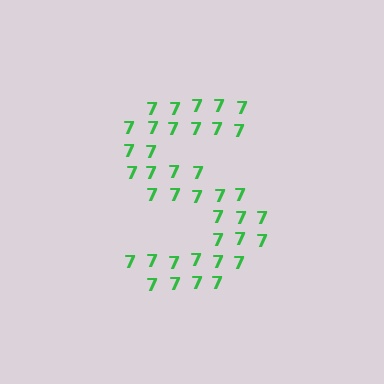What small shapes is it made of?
It is made of small digit 7's.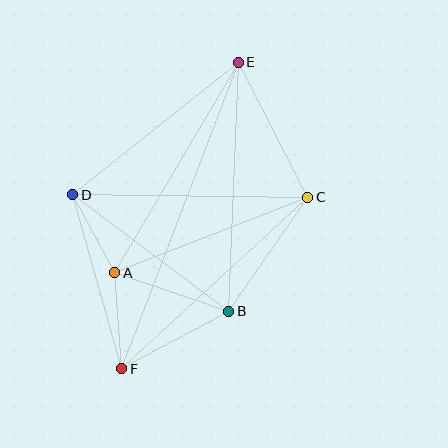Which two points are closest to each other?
Points A and D are closest to each other.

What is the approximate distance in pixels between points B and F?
The distance between B and F is approximately 122 pixels.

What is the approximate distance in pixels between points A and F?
The distance between A and F is approximately 97 pixels.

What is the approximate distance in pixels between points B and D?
The distance between B and D is approximately 195 pixels.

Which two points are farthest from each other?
Points E and F are farthest from each other.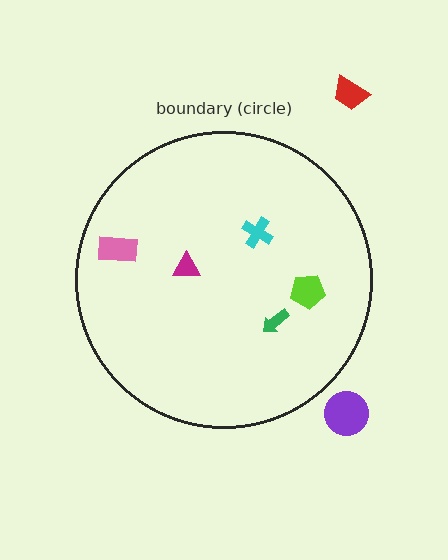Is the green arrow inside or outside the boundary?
Inside.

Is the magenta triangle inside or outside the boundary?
Inside.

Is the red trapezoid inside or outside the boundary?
Outside.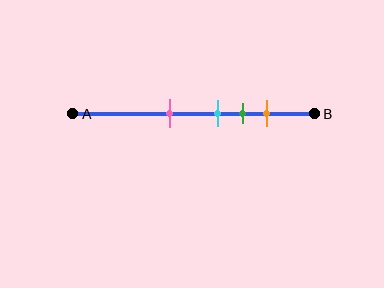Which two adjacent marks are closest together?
The cyan and green marks are the closest adjacent pair.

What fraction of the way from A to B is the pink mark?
The pink mark is approximately 40% (0.4) of the way from A to B.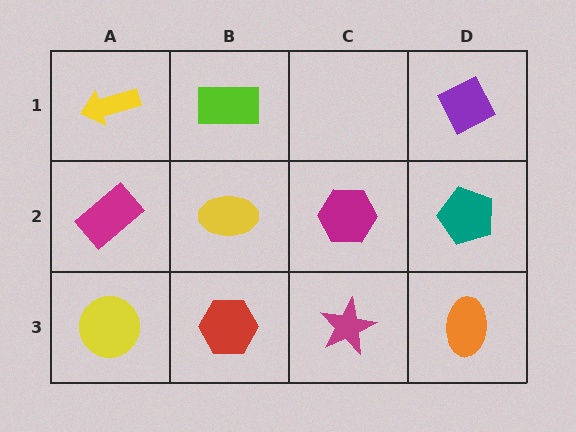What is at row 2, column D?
A teal pentagon.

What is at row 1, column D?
A purple diamond.